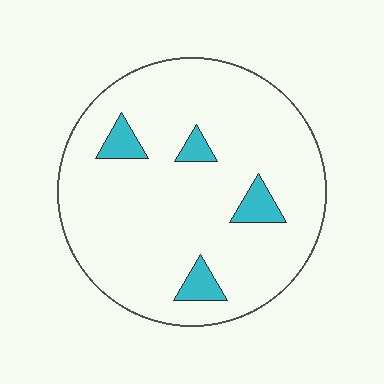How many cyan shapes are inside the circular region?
4.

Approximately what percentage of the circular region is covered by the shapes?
Approximately 10%.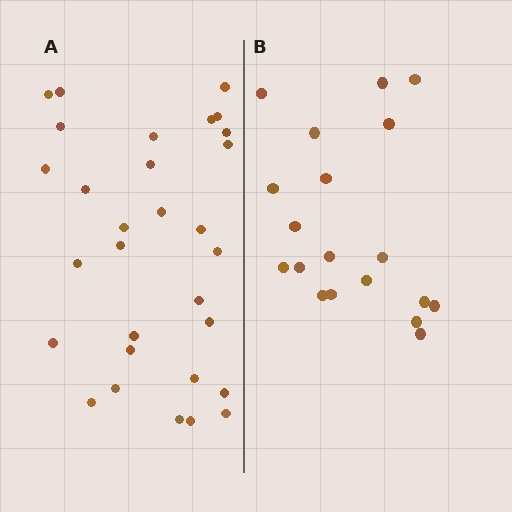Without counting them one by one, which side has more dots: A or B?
Region A (the left region) has more dots.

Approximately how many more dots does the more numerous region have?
Region A has roughly 12 or so more dots than region B.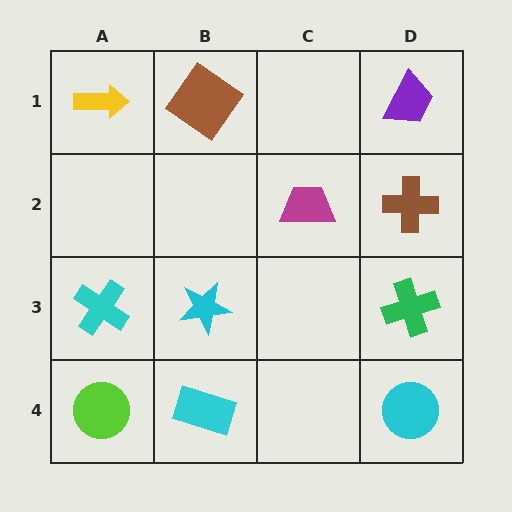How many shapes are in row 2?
2 shapes.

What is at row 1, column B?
A brown diamond.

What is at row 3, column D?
A green cross.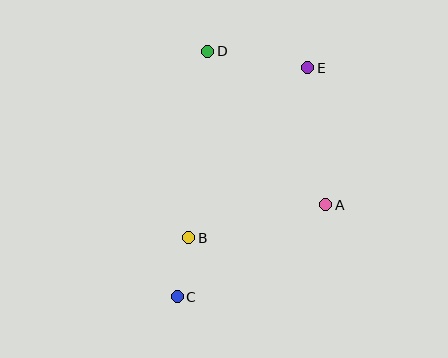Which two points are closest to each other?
Points B and C are closest to each other.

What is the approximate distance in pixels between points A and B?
The distance between A and B is approximately 141 pixels.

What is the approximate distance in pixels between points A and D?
The distance between A and D is approximately 193 pixels.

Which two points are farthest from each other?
Points C and E are farthest from each other.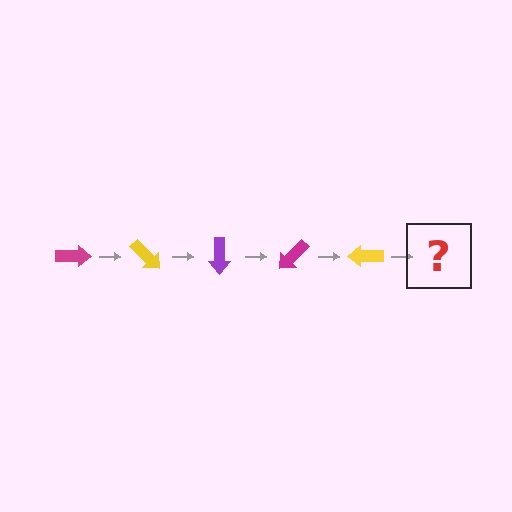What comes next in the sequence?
The next element should be a purple arrow, rotated 225 degrees from the start.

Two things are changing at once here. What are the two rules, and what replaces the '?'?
The two rules are that it rotates 45 degrees each step and the color cycles through magenta, yellow, and purple. The '?' should be a purple arrow, rotated 225 degrees from the start.